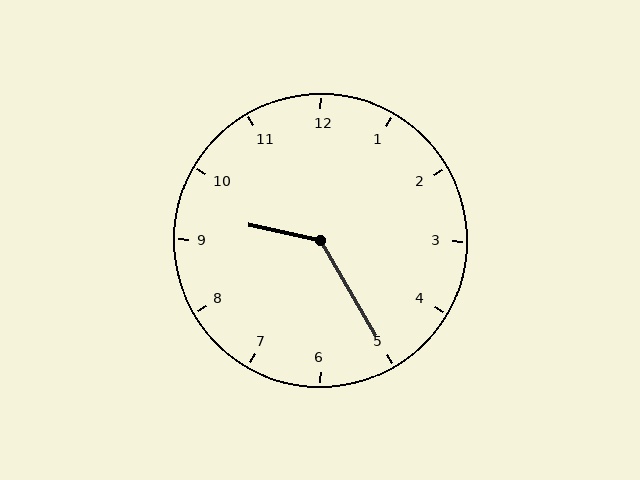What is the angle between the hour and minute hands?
Approximately 132 degrees.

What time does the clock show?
9:25.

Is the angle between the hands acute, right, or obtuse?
It is obtuse.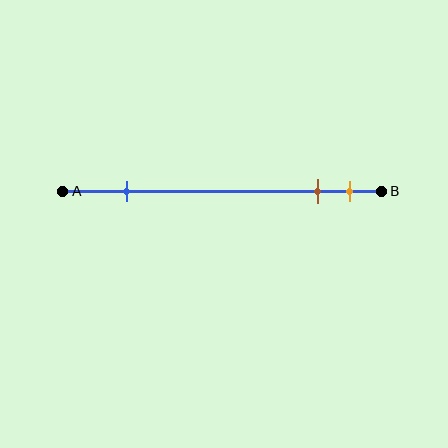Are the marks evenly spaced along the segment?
No, the marks are not evenly spaced.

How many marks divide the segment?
There are 3 marks dividing the segment.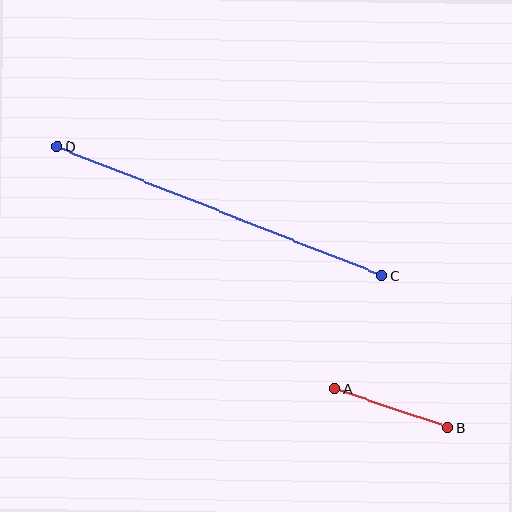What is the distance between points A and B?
The distance is approximately 119 pixels.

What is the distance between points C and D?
The distance is approximately 349 pixels.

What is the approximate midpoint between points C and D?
The midpoint is at approximately (219, 211) pixels.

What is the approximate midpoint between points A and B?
The midpoint is at approximately (391, 408) pixels.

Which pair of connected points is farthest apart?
Points C and D are farthest apart.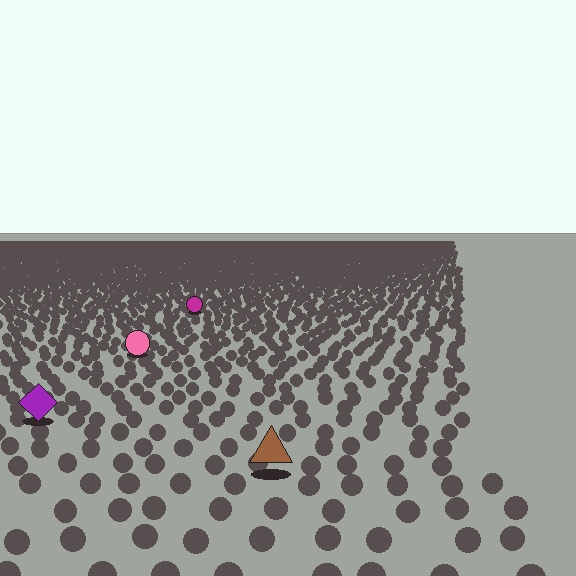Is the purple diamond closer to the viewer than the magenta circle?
Yes. The purple diamond is closer — you can tell from the texture gradient: the ground texture is coarser near it.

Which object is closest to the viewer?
The brown triangle is closest. The texture marks near it are larger and more spread out.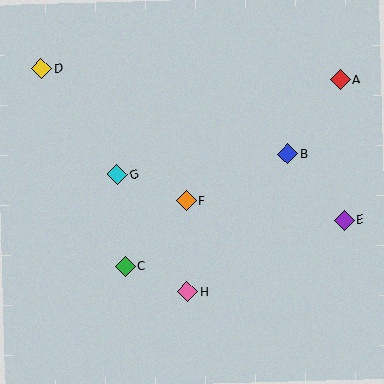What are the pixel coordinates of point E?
Point E is at (344, 220).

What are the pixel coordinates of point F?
Point F is at (187, 201).